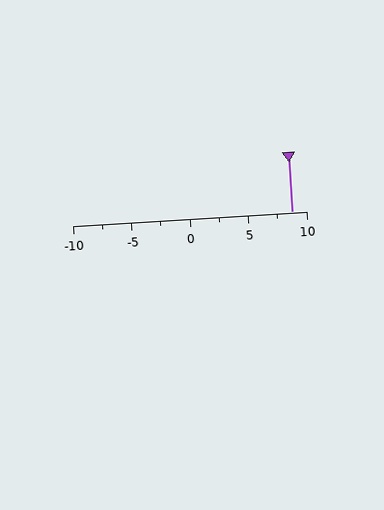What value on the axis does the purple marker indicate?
The marker indicates approximately 8.8.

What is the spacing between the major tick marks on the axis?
The major ticks are spaced 5 apart.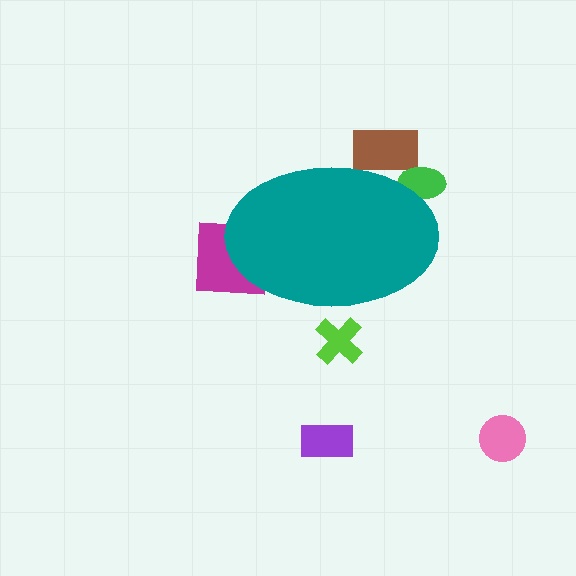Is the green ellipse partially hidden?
Yes, the green ellipse is partially hidden behind the teal ellipse.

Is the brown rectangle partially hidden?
Yes, the brown rectangle is partially hidden behind the teal ellipse.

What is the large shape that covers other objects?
A teal ellipse.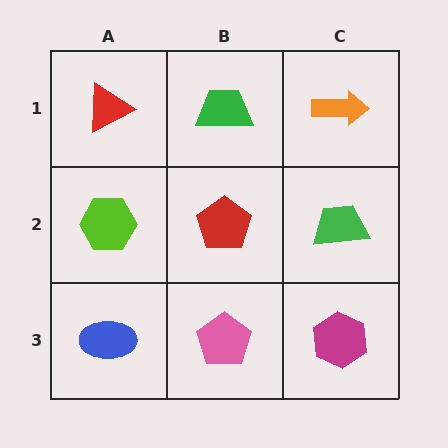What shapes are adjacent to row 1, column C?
A green trapezoid (row 2, column C), a green trapezoid (row 1, column B).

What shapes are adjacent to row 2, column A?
A red triangle (row 1, column A), a blue ellipse (row 3, column A), a red pentagon (row 2, column B).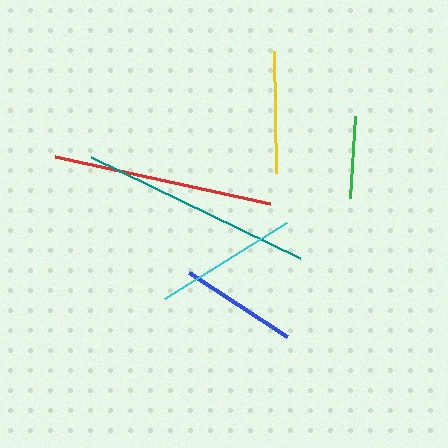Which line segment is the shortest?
The green line is the shortest at approximately 82 pixels.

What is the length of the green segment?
The green segment is approximately 82 pixels long.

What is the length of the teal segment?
The teal segment is approximately 231 pixels long.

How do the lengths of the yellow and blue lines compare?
The yellow and blue lines are approximately the same length.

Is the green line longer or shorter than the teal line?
The teal line is longer than the green line.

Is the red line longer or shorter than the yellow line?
The red line is longer than the yellow line.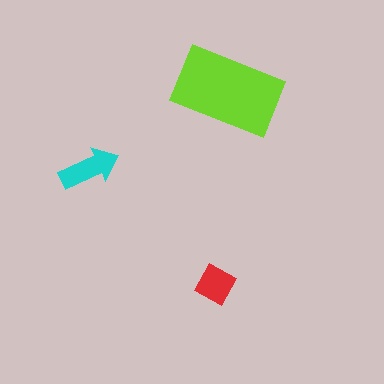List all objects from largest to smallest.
The lime rectangle, the cyan arrow, the red square.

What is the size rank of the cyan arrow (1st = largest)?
2nd.